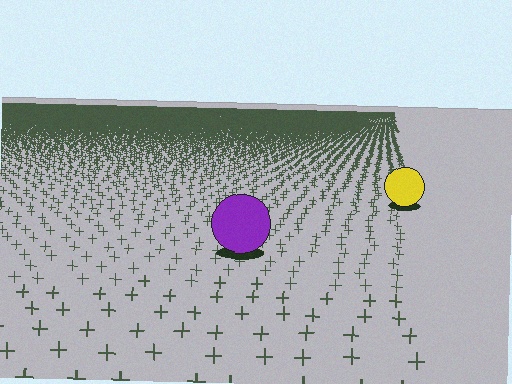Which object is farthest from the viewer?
The yellow circle is farthest from the viewer. It appears smaller and the ground texture around it is denser.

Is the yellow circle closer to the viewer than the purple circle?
No. The purple circle is closer — you can tell from the texture gradient: the ground texture is coarser near it.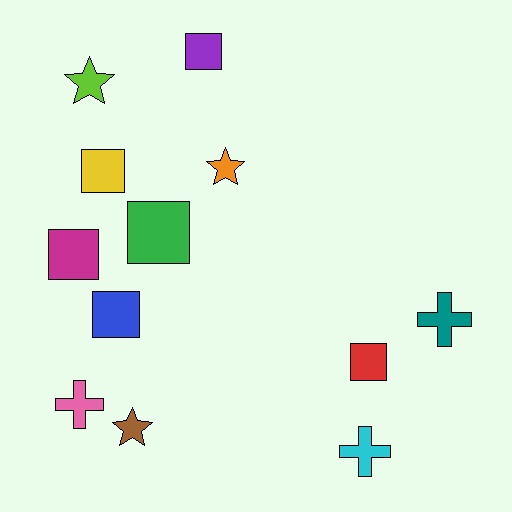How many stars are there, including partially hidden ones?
There are 3 stars.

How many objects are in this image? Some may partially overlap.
There are 12 objects.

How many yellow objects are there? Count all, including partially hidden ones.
There is 1 yellow object.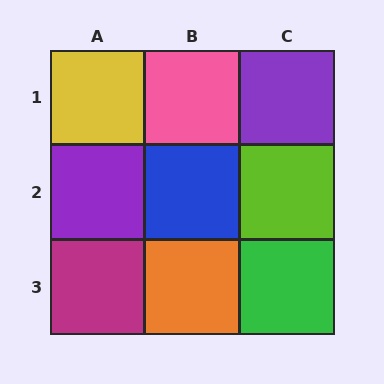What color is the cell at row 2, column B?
Blue.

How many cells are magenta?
1 cell is magenta.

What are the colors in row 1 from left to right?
Yellow, pink, purple.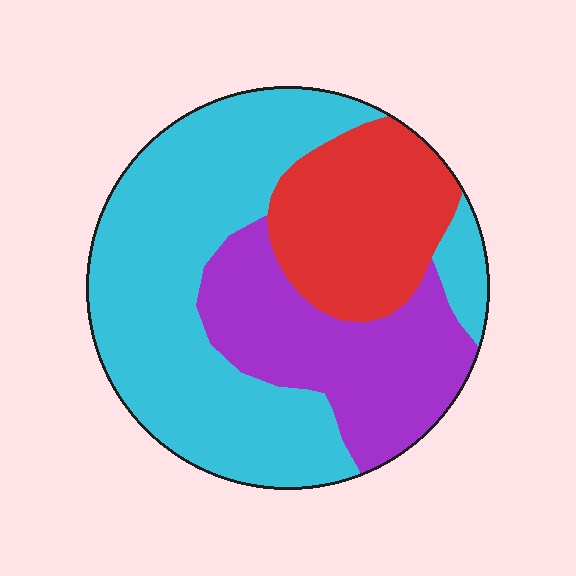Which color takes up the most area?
Cyan, at roughly 50%.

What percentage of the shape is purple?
Purple covers around 25% of the shape.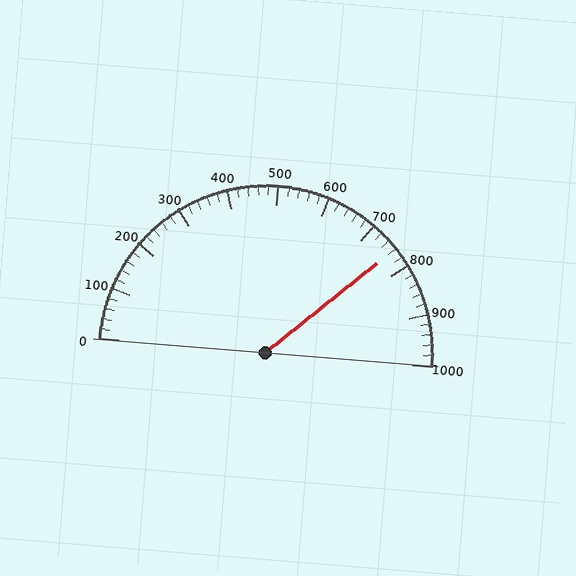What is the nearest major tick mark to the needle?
The nearest major tick mark is 800.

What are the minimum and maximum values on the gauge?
The gauge ranges from 0 to 1000.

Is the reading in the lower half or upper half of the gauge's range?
The reading is in the upper half of the range (0 to 1000).